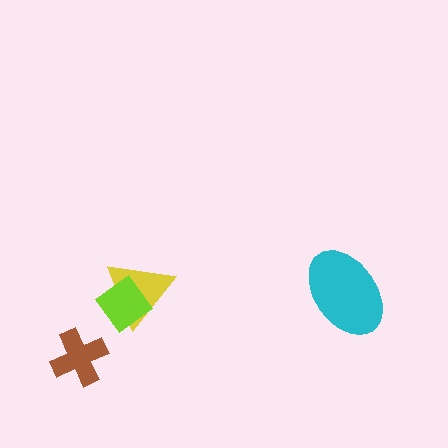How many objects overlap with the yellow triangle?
1 object overlaps with the yellow triangle.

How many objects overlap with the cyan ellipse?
0 objects overlap with the cyan ellipse.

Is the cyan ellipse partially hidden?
No, no other shape covers it.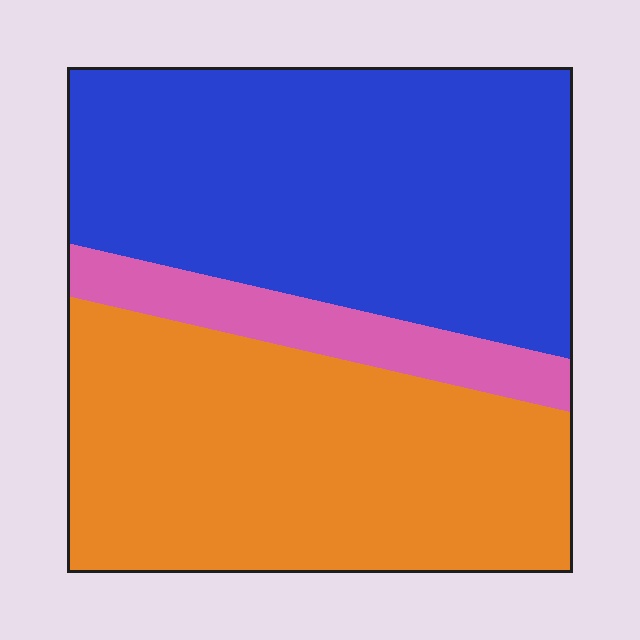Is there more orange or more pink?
Orange.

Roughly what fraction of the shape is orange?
Orange covers around 45% of the shape.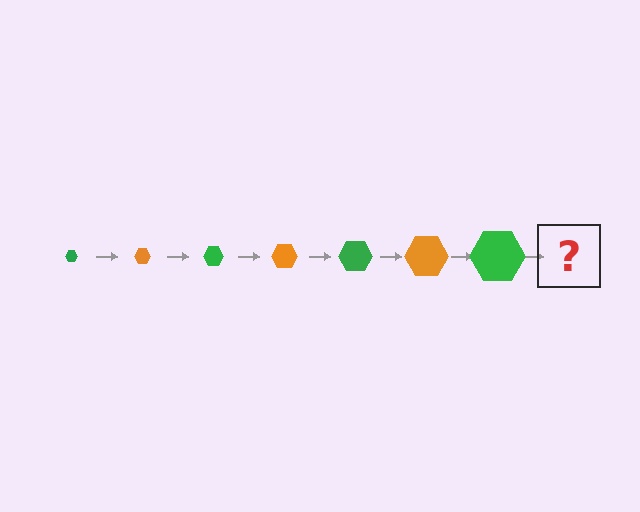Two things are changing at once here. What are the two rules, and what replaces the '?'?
The two rules are that the hexagon grows larger each step and the color cycles through green and orange. The '?' should be an orange hexagon, larger than the previous one.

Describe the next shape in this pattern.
It should be an orange hexagon, larger than the previous one.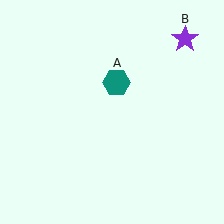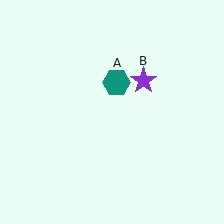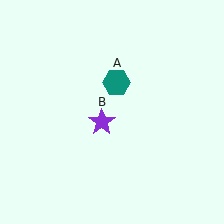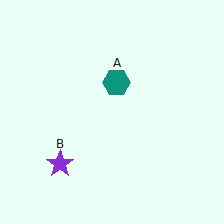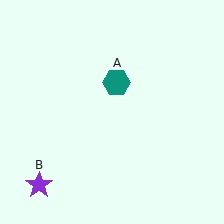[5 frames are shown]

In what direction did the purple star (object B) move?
The purple star (object B) moved down and to the left.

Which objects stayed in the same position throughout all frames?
Teal hexagon (object A) remained stationary.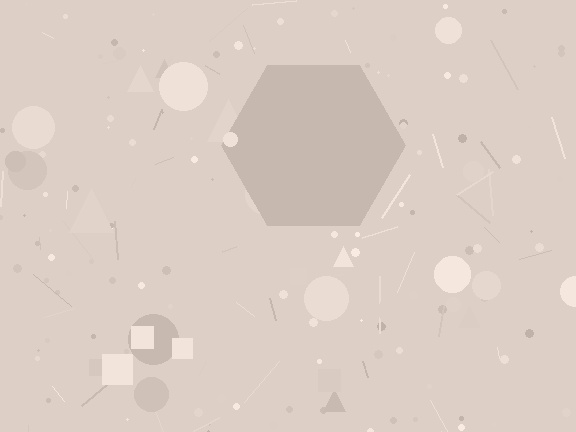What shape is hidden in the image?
A hexagon is hidden in the image.